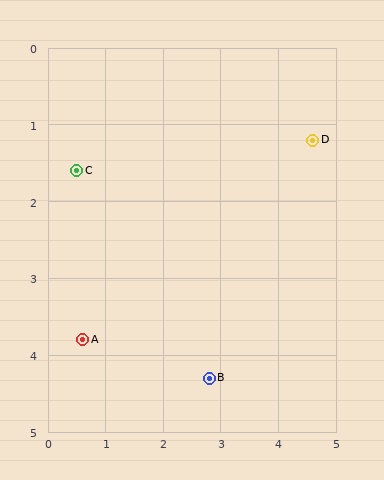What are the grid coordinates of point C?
Point C is at approximately (0.5, 1.6).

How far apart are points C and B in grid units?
Points C and B are about 3.5 grid units apart.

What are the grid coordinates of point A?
Point A is at approximately (0.6, 3.8).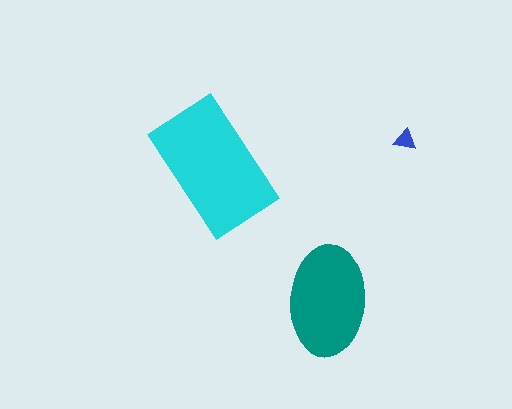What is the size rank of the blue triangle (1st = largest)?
3rd.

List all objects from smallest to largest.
The blue triangle, the teal ellipse, the cyan rectangle.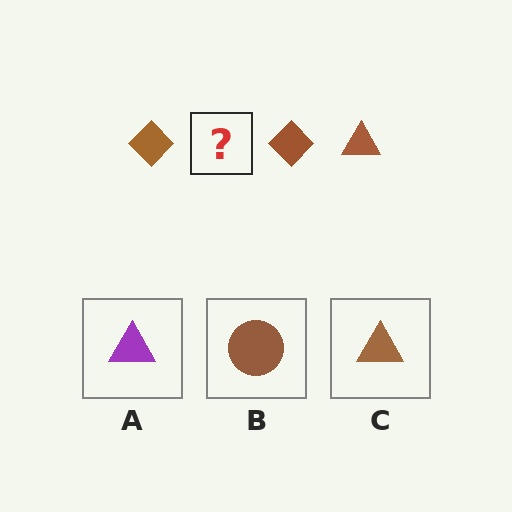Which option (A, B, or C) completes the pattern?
C.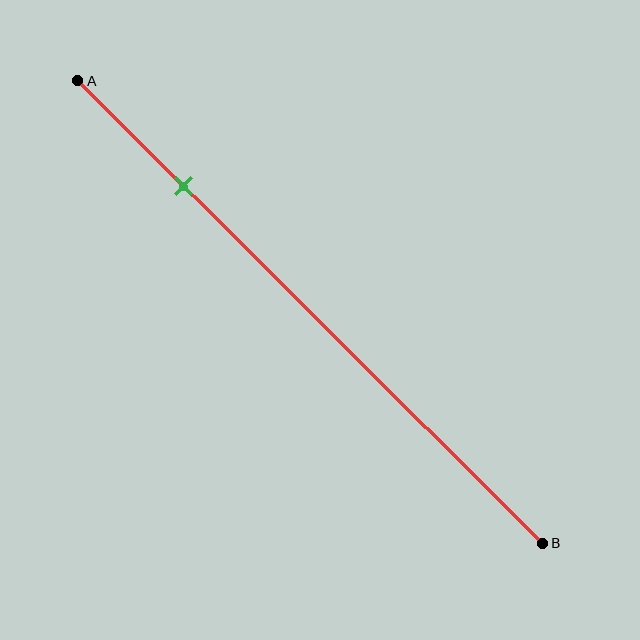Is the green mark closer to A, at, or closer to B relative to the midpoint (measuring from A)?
The green mark is closer to point A than the midpoint of segment AB.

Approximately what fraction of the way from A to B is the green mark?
The green mark is approximately 25% of the way from A to B.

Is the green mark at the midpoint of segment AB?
No, the mark is at about 25% from A, not at the 50% midpoint.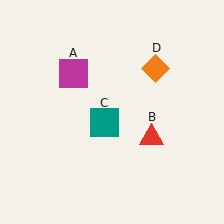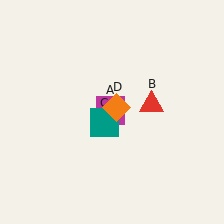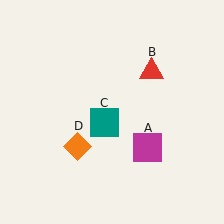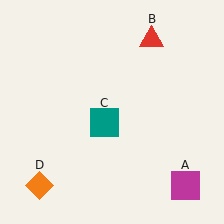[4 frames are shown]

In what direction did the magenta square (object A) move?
The magenta square (object A) moved down and to the right.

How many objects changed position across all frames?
3 objects changed position: magenta square (object A), red triangle (object B), orange diamond (object D).